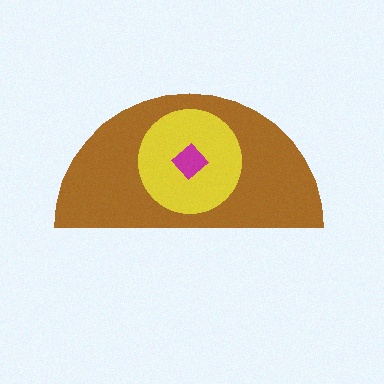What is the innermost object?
The magenta diamond.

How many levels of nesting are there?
3.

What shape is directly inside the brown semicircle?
The yellow circle.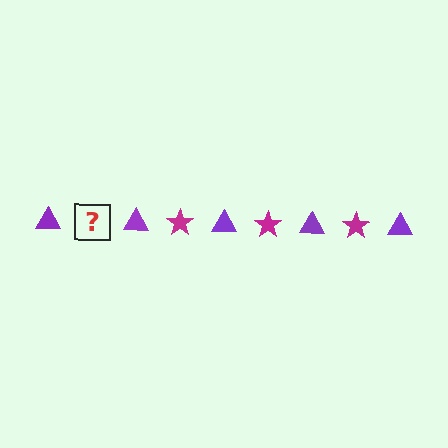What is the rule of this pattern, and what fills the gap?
The rule is that the pattern alternates between purple triangle and magenta star. The gap should be filled with a magenta star.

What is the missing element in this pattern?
The missing element is a magenta star.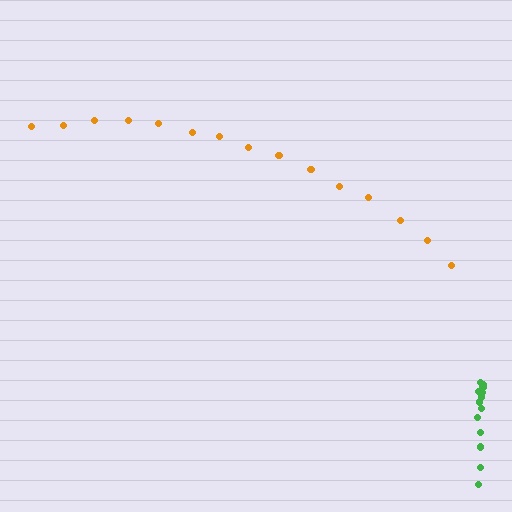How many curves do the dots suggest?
There are 2 distinct paths.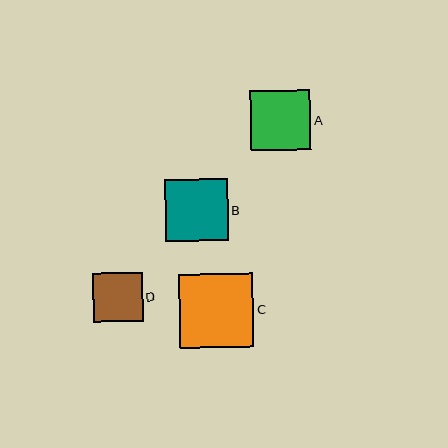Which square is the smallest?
Square D is the smallest with a size of approximately 50 pixels.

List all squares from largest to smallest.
From largest to smallest: C, B, A, D.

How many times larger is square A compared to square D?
Square A is approximately 1.2 times the size of square D.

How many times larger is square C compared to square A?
Square C is approximately 1.2 times the size of square A.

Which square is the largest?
Square C is the largest with a size of approximately 74 pixels.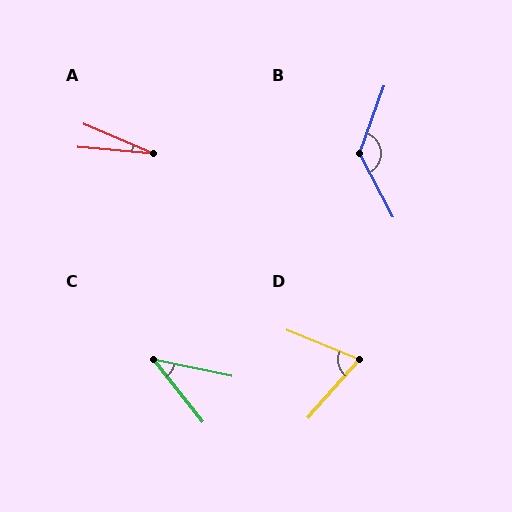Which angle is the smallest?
A, at approximately 18 degrees.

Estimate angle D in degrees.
Approximately 71 degrees.